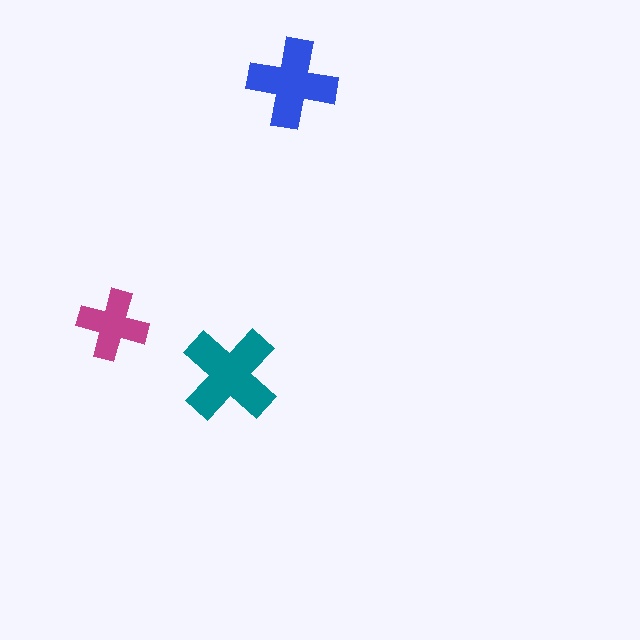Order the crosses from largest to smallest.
the teal one, the blue one, the magenta one.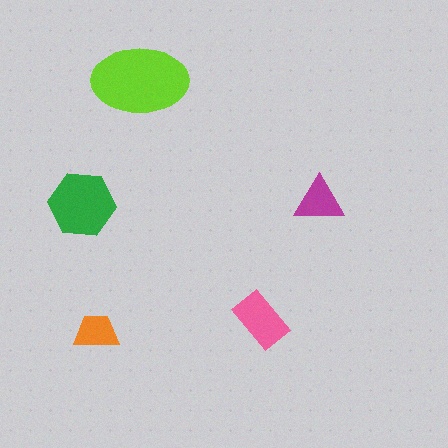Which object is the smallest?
The orange trapezoid.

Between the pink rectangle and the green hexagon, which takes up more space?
The green hexagon.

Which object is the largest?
The lime ellipse.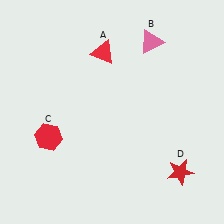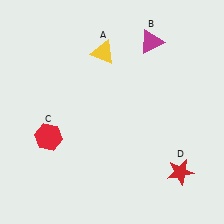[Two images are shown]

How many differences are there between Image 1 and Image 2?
There are 2 differences between the two images.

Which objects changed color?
A changed from red to yellow. B changed from pink to magenta.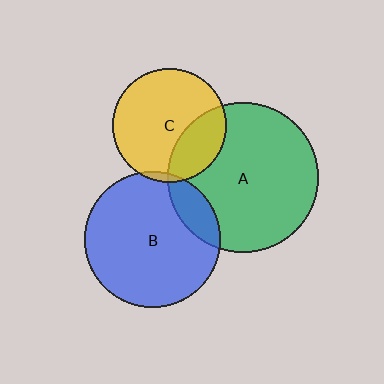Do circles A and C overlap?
Yes.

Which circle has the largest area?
Circle A (green).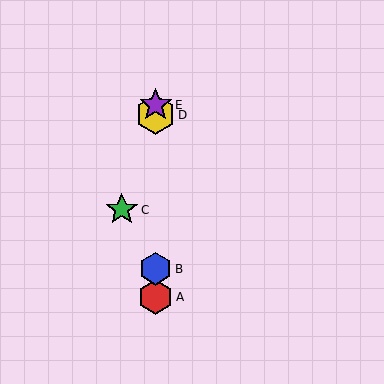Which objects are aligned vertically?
Objects A, B, D, E are aligned vertically.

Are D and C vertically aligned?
No, D is at x≈156 and C is at x≈122.